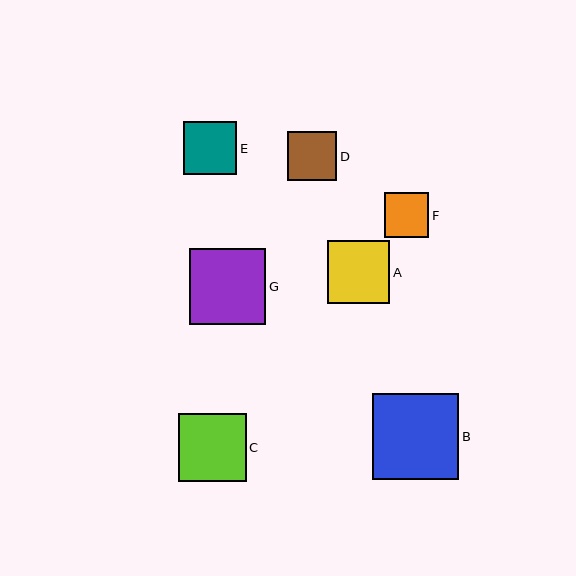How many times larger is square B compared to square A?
Square B is approximately 1.4 times the size of square A.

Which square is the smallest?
Square F is the smallest with a size of approximately 44 pixels.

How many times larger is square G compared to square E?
Square G is approximately 1.4 times the size of square E.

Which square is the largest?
Square B is the largest with a size of approximately 86 pixels.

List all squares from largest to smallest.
From largest to smallest: B, G, C, A, E, D, F.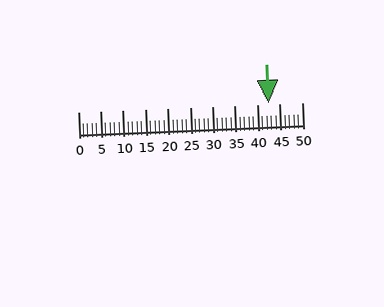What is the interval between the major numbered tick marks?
The major tick marks are spaced 5 units apart.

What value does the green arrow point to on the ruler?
The green arrow points to approximately 43.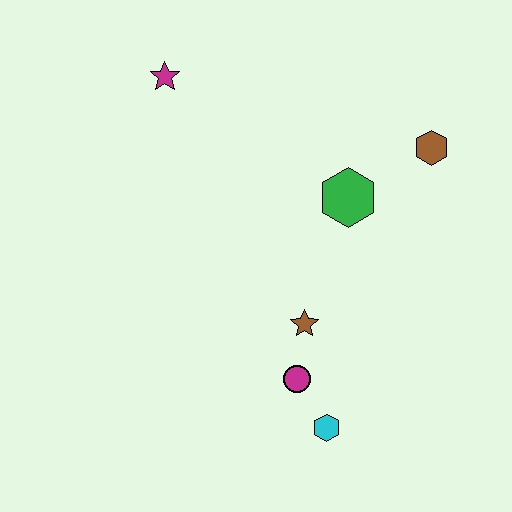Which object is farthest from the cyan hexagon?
The magenta star is farthest from the cyan hexagon.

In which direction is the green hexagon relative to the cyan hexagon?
The green hexagon is above the cyan hexagon.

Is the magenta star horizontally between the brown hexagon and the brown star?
No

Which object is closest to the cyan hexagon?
The magenta circle is closest to the cyan hexagon.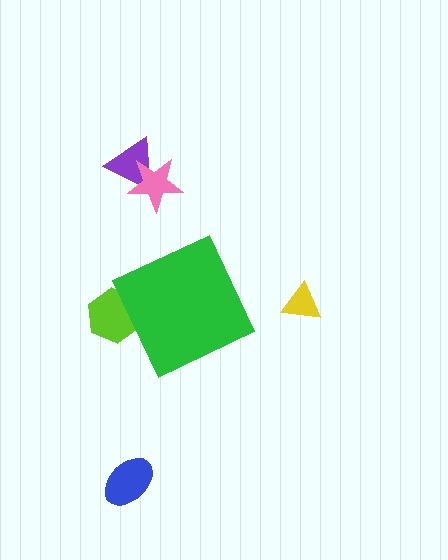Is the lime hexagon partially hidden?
Yes, the lime hexagon is partially hidden behind the green diamond.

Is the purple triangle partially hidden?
No, the purple triangle is fully visible.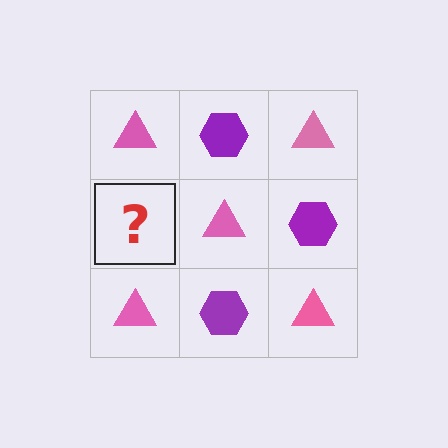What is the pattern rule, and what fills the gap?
The rule is that it alternates pink triangle and purple hexagon in a checkerboard pattern. The gap should be filled with a purple hexagon.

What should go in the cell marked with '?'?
The missing cell should contain a purple hexagon.